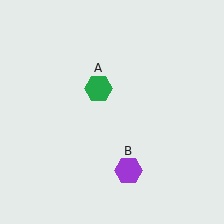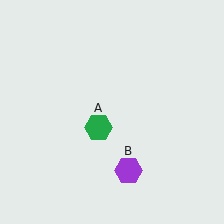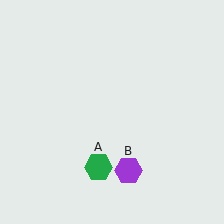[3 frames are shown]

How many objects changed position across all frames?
1 object changed position: green hexagon (object A).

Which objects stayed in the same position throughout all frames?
Purple hexagon (object B) remained stationary.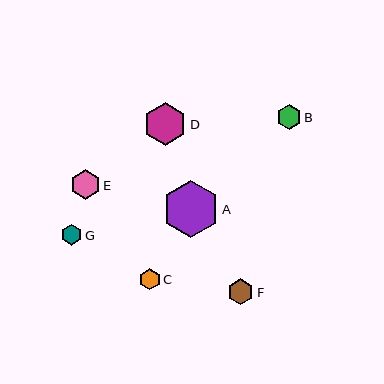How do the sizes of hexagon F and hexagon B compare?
Hexagon F and hexagon B are approximately the same size.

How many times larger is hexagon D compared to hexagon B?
Hexagon D is approximately 1.7 times the size of hexagon B.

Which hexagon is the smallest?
Hexagon G is the smallest with a size of approximately 21 pixels.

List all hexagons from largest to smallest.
From largest to smallest: A, D, E, F, B, C, G.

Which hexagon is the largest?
Hexagon A is the largest with a size of approximately 57 pixels.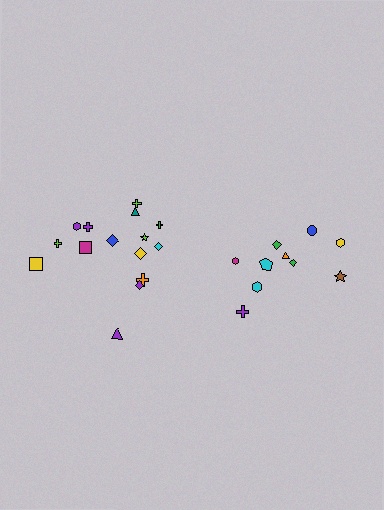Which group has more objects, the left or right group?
The left group.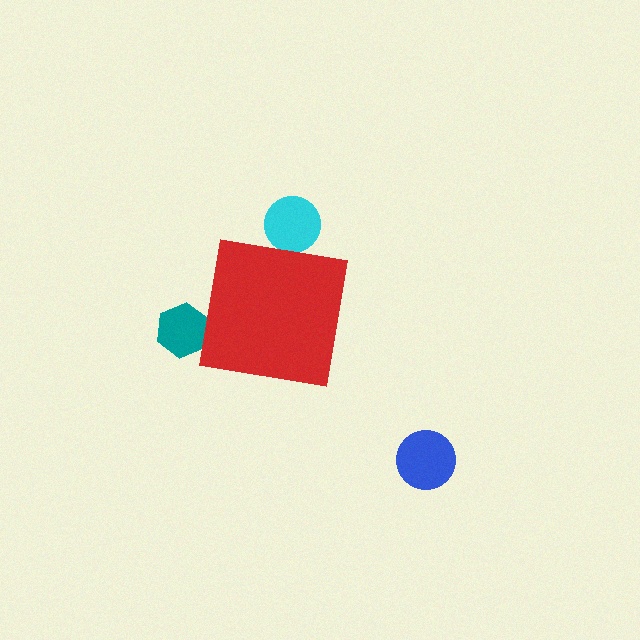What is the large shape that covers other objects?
A red square.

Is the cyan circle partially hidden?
Yes, the cyan circle is partially hidden behind the red square.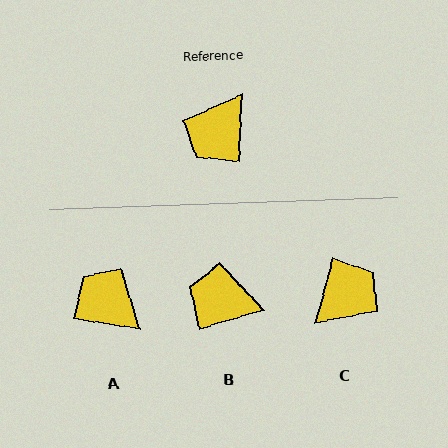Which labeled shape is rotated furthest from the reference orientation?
C, about 167 degrees away.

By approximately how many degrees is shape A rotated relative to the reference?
Approximately 97 degrees clockwise.